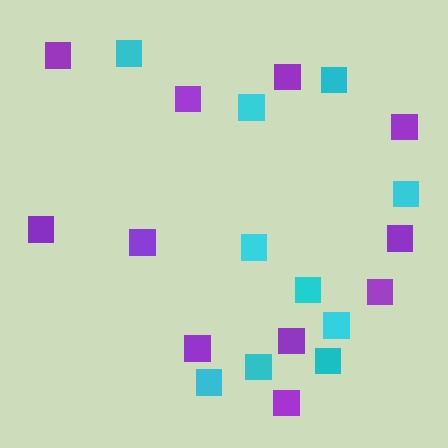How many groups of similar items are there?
There are 2 groups: one group of purple squares (11) and one group of cyan squares (10).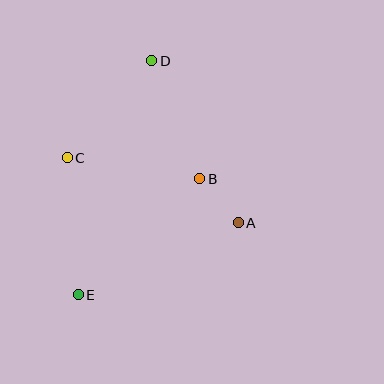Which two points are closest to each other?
Points A and B are closest to each other.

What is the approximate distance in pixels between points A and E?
The distance between A and E is approximately 176 pixels.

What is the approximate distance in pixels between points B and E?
The distance between B and E is approximately 168 pixels.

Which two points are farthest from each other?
Points D and E are farthest from each other.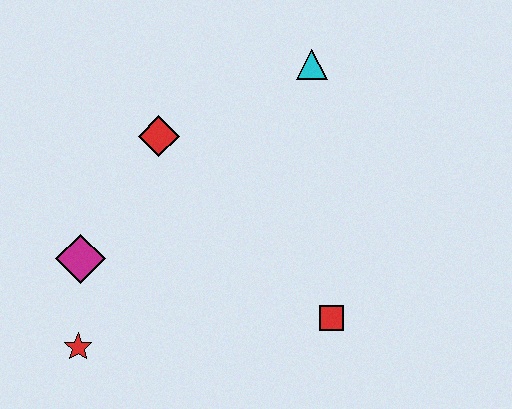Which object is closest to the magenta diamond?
The red star is closest to the magenta diamond.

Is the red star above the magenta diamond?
No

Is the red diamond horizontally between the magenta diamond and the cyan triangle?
Yes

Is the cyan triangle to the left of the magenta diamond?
No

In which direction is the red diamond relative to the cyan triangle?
The red diamond is to the left of the cyan triangle.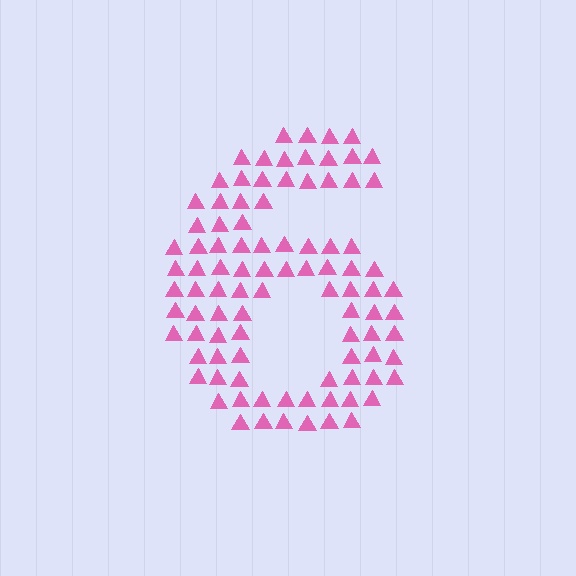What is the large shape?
The large shape is the digit 6.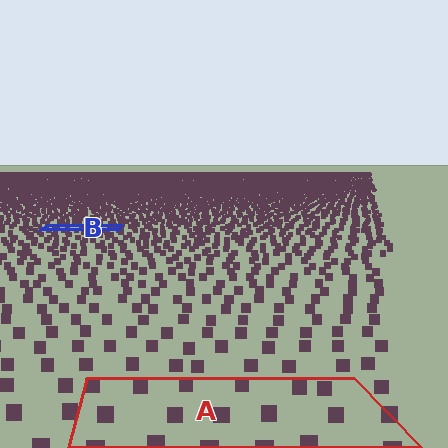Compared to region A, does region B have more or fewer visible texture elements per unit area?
Region B has more texture elements per unit area — they are packed more densely because it is farther away.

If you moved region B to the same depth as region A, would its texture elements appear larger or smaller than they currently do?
They would appear larger. At a closer depth, the same texture elements are projected at a bigger on-screen size.